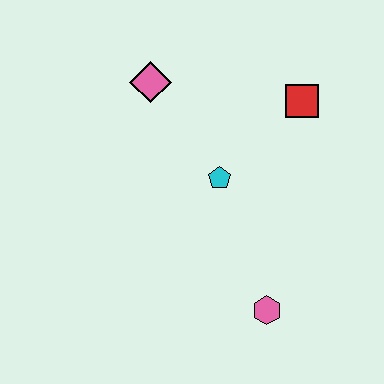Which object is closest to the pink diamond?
The cyan pentagon is closest to the pink diamond.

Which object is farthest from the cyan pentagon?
The pink hexagon is farthest from the cyan pentagon.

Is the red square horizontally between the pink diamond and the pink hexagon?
No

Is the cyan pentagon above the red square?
No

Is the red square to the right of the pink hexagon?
Yes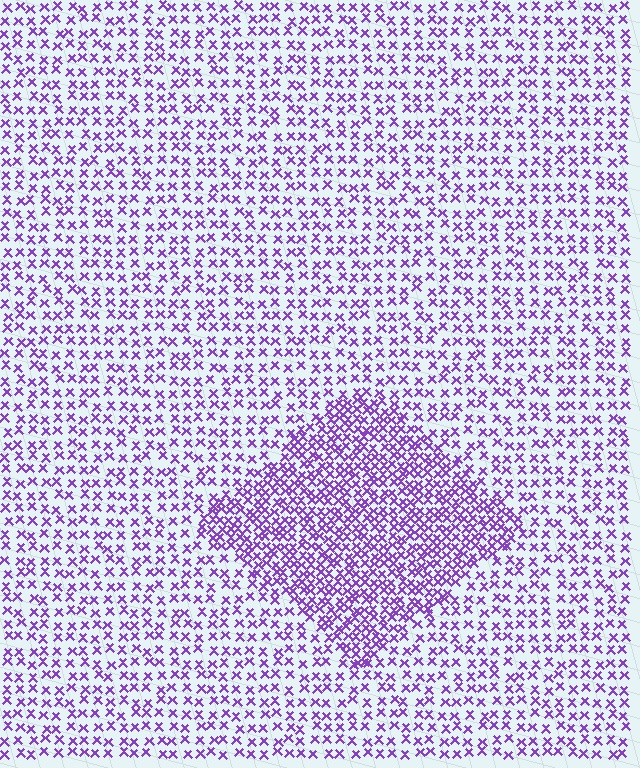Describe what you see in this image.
The image contains small purple elements arranged at two different densities. A diamond-shaped region is visible where the elements are more densely packed than the surrounding area.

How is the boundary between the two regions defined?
The boundary is defined by a change in element density (approximately 2.0x ratio). All elements are the same color, size, and shape.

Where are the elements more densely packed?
The elements are more densely packed inside the diamond boundary.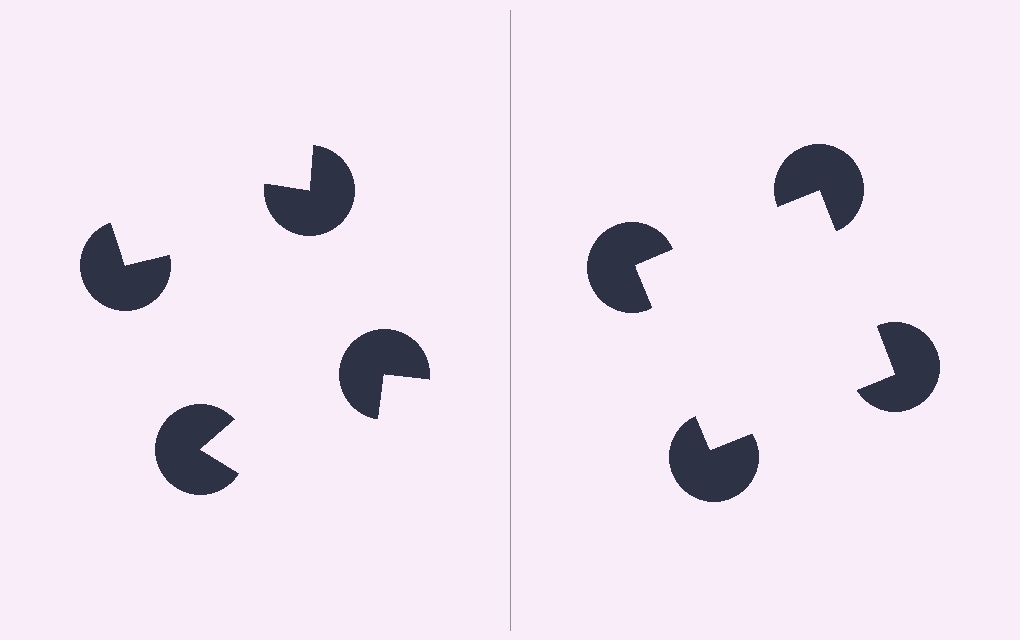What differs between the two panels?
The pac-man discs are positioned identically on both sides; only the wedge orientations differ. On the right they align to a square; on the left they are misaligned.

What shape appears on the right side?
An illusory square.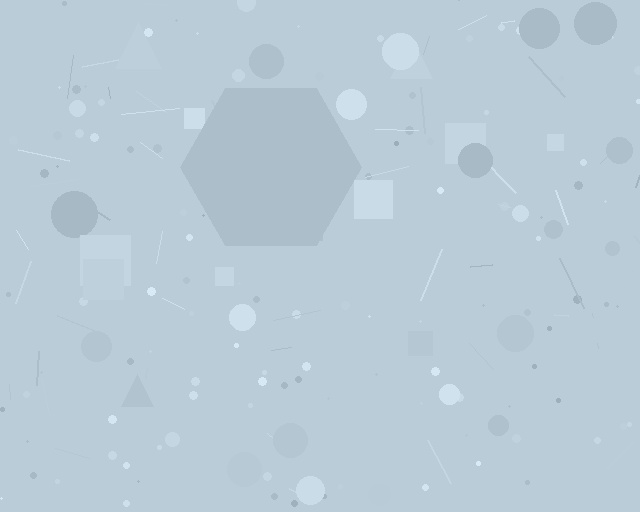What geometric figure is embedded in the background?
A hexagon is embedded in the background.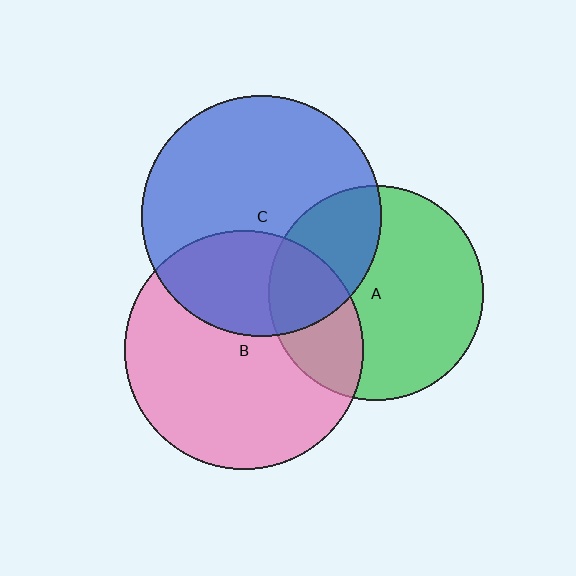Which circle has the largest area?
Circle C (blue).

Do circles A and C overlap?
Yes.